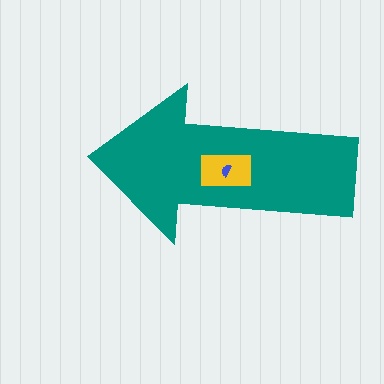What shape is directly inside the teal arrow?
The yellow rectangle.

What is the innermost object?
The blue semicircle.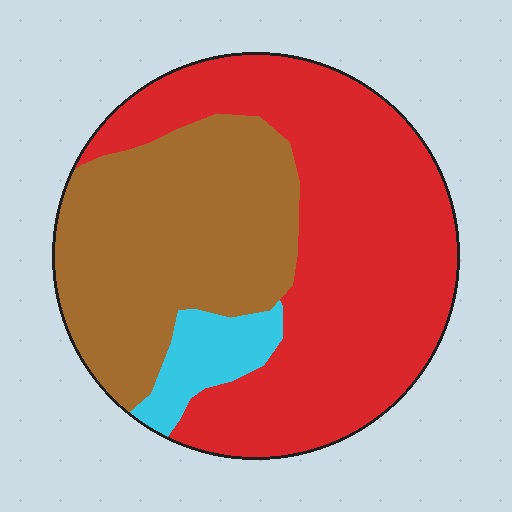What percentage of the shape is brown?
Brown covers roughly 40% of the shape.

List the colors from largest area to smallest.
From largest to smallest: red, brown, cyan.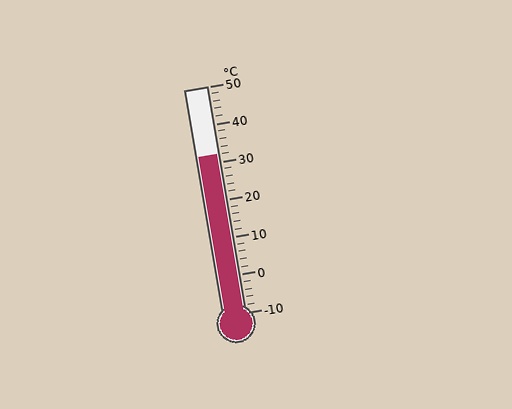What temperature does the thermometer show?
The thermometer shows approximately 32°C.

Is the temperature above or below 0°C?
The temperature is above 0°C.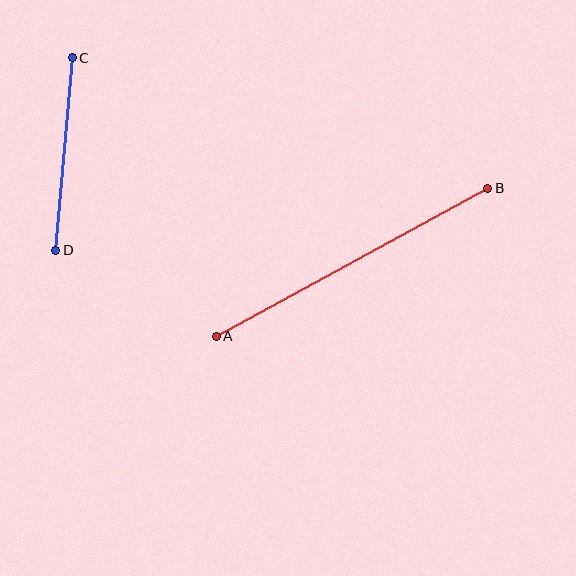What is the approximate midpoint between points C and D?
The midpoint is at approximately (64, 154) pixels.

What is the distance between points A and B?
The distance is approximately 309 pixels.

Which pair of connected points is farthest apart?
Points A and B are farthest apart.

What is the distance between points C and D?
The distance is approximately 193 pixels.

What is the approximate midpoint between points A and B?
The midpoint is at approximately (352, 262) pixels.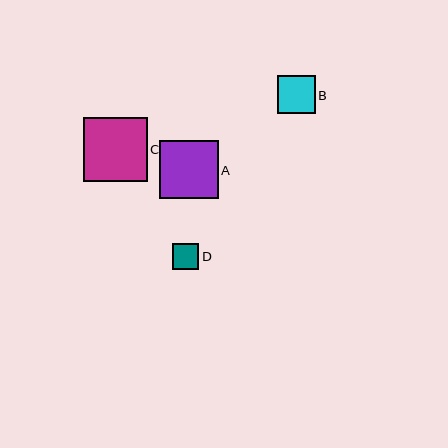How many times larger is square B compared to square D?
Square B is approximately 1.5 times the size of square D.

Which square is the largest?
Square C is the largest with a size of approximately 64 pixels.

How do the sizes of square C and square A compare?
Square C and square A are approximately the same size.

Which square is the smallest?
Square D is the smallest with a size of approximately 26 pixels.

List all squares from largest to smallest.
From largest to smallest: C, A, B, D.